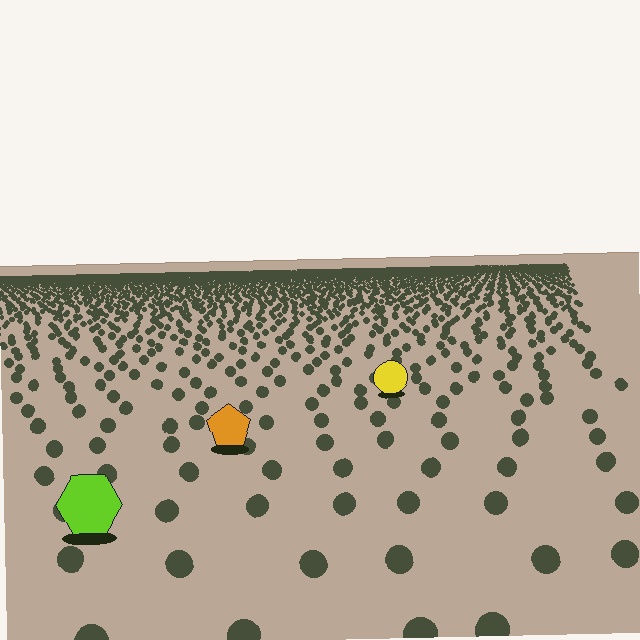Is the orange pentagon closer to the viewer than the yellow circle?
Yes. The orange pentagon is closer — you can tell from the texture gradient: the ground texture is coarser near it.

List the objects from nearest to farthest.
From nearest to farthest: the lime hexagon, the orange pentagon, the yellow circle.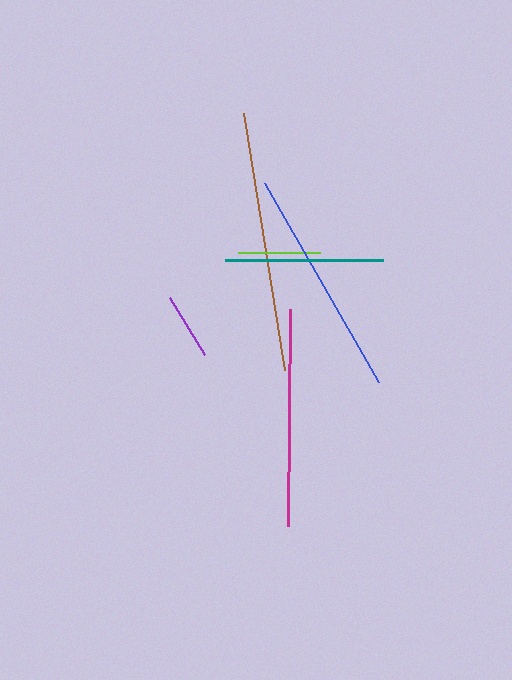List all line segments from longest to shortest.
From longest to shortest: brown, blue, magenta, teal, lime, purple.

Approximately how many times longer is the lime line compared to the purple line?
The lime line is approximately 1.2 times the length of the purple line.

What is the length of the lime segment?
The lime segment is approximately 82 pixels long.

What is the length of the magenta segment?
The magenta segment is approximately 217 pixels long.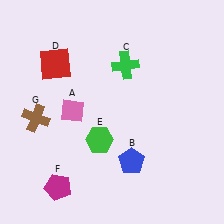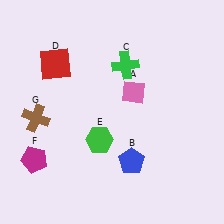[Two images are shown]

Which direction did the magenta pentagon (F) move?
The magenta pentagon (F) moved up.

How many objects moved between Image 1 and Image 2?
2 objects moved between the two images.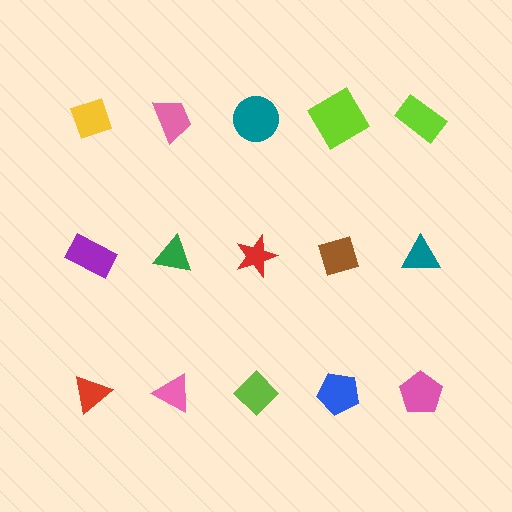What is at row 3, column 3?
A lime diamond.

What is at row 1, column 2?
A pink trapezoid.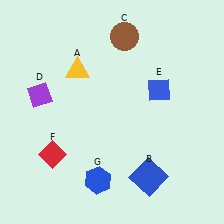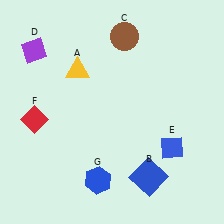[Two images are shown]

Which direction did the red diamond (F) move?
The red diamond (F) moved up.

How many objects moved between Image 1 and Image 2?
3 objects moved between the two images.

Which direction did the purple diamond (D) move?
The purple diamond (D) moved up.